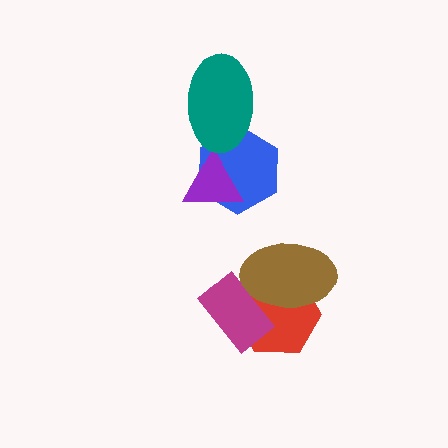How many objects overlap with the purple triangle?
1 object overlaps with the purple triangle.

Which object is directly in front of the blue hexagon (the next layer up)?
The purple triangle is directly in front of the blue hexagon.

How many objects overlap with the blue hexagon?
2 objects overlap with the blue hexagon.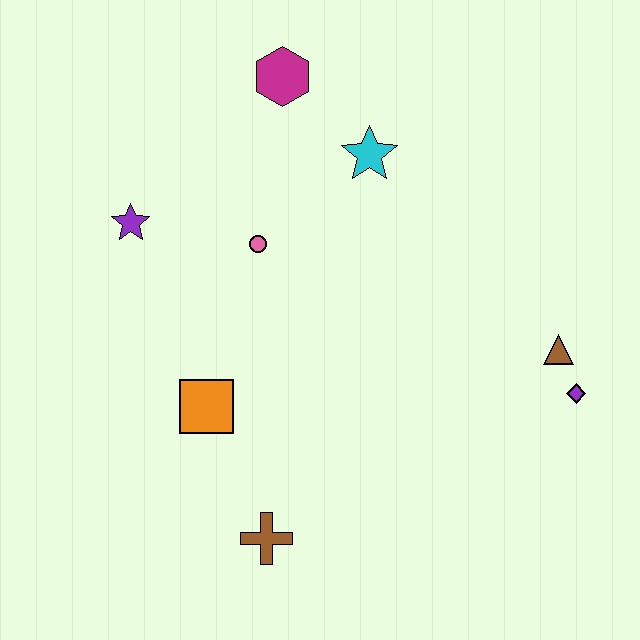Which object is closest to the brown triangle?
The purple diamond is closest to the brown triangle.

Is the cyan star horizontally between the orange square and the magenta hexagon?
No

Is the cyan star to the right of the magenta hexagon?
Yes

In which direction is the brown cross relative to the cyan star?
The brown cross is below the cyan star.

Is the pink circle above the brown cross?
Yes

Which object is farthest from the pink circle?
The purple diamond is farthest from the pink circle.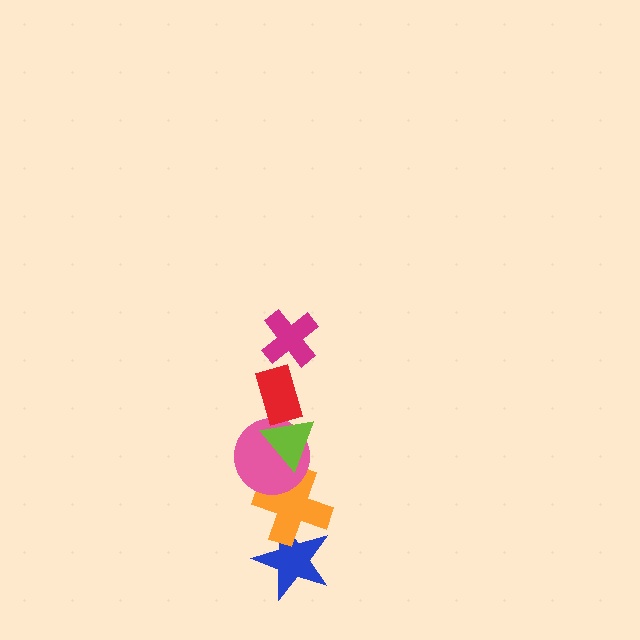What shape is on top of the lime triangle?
The red rectangle is on top of the lime triangle.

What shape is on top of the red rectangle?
The magenta cross is on top of the red rectangle.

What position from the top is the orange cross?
The orange cross is 5th from the top.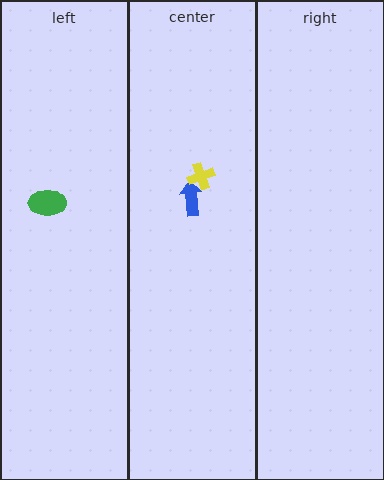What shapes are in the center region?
The blue arrow, the yellow cross.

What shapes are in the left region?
The green ellipse.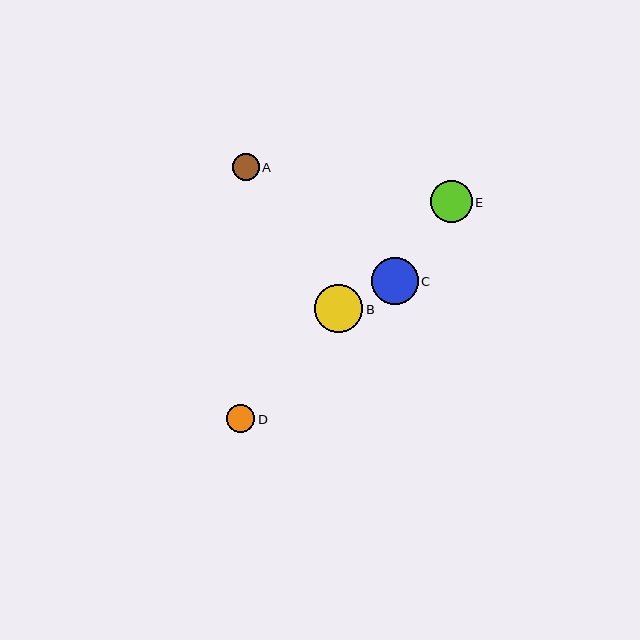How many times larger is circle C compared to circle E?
Circle C is approximately 1.1 times the size of circle E.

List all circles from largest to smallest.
From largest to smallest: B, C, E, D, A.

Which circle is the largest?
Circle B is the largest with a size of approximately 48 pixels.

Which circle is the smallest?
Circle A is the smallest with a size of approximately 27 pixels.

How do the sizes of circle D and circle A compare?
Circle D and circle A are approximately the same size.